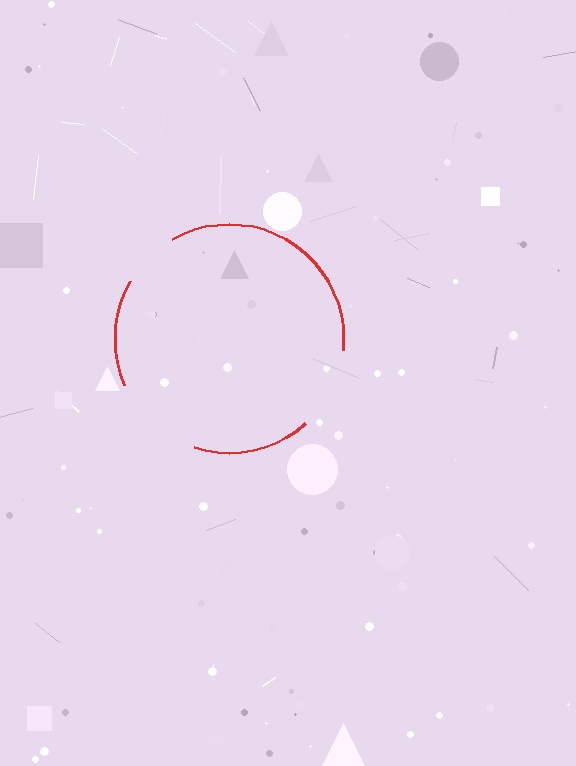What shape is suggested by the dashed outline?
The dashed outline suggests a circle.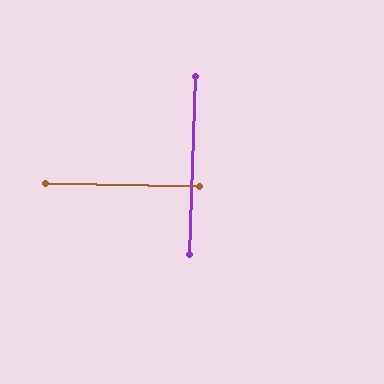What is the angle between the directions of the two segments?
Approximately 89 degrees.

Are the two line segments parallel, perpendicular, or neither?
Perpendicular — they meet at approximately 89°.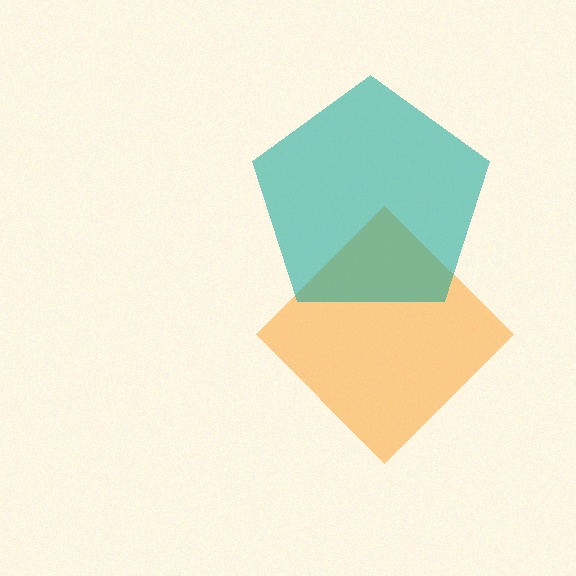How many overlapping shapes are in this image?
There are 2 overlapping shapes in the image.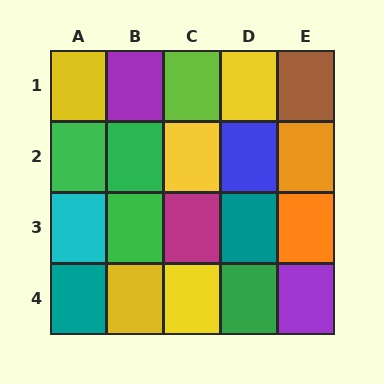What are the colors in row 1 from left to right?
Yellow, purple, lime, yellow, brown.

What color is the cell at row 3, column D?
Teal.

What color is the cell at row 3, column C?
Magenta.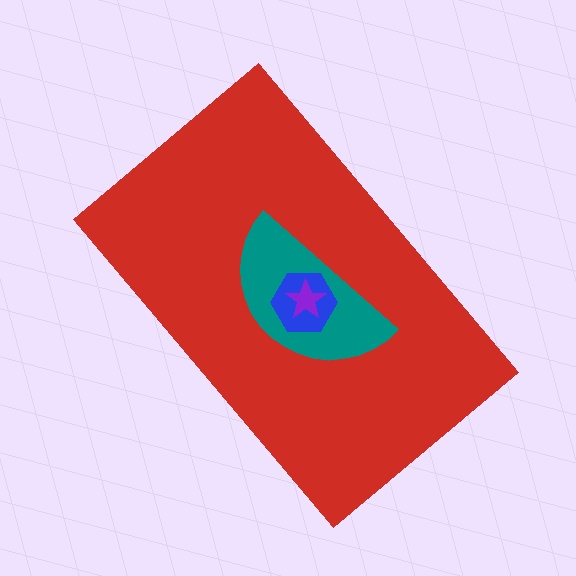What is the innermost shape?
The purple star.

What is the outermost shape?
The red rectangle.